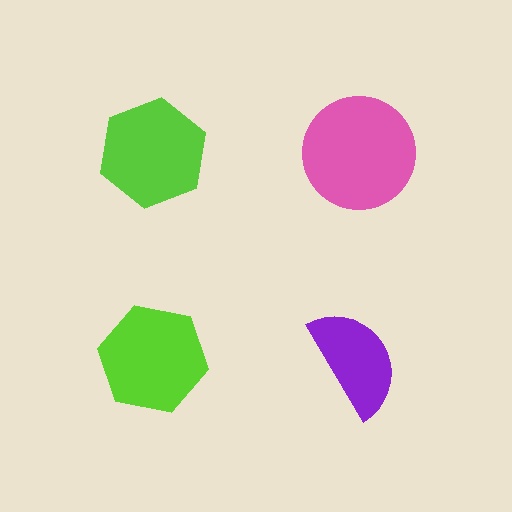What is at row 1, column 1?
A lime hexagon.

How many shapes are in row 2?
2 shapes.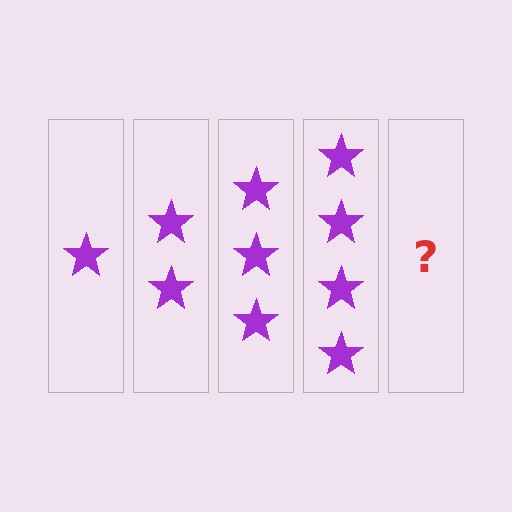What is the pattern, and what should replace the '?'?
The pattern is that each step adds one more star. The '?' should be 5 stars.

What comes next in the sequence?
The next element should be 5 stars.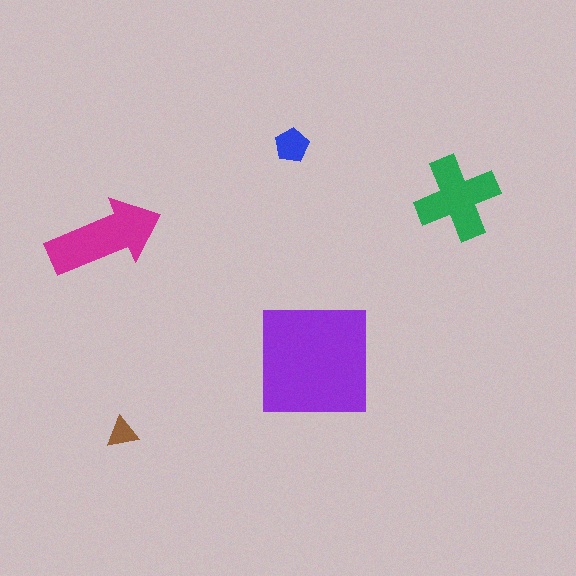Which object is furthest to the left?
The magenta arrow is leftmost.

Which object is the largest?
The purple square.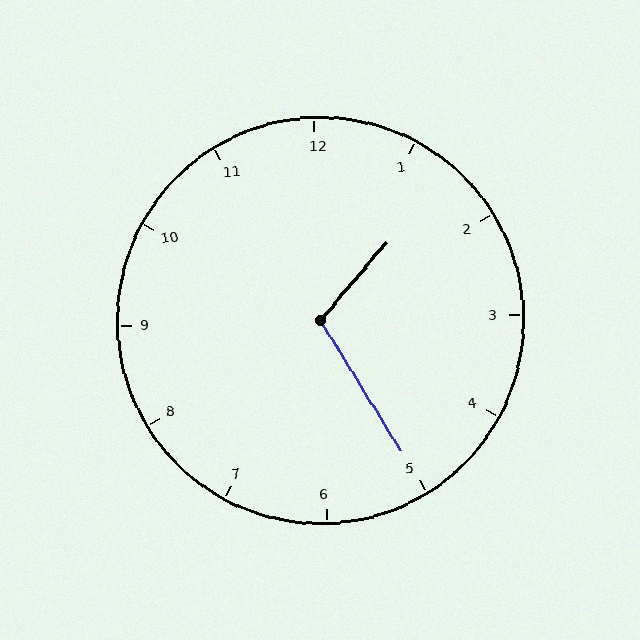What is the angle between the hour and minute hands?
Approximately 108 degrees.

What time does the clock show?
1:25.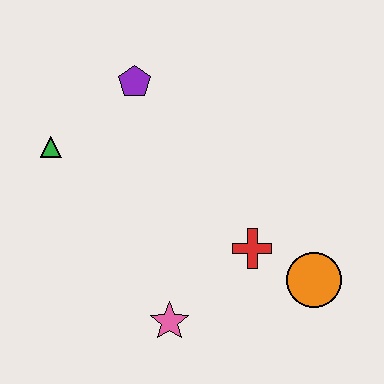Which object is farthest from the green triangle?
The orange circle is farthest from the green triangle.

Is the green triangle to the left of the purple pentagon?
Yes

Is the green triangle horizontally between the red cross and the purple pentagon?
No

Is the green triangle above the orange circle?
Yes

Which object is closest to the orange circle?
The red cross is closest to the orange circle.